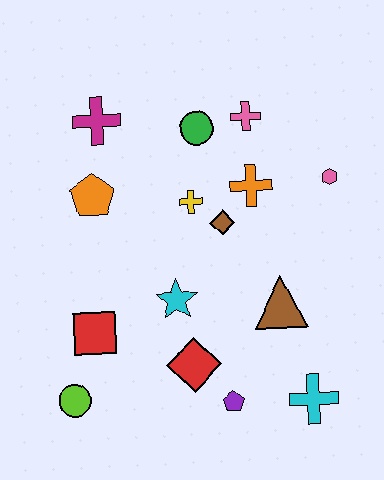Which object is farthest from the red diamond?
The magenta cross is farthest from the red diamond.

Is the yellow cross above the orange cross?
No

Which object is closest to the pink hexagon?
The orange cross is closest to the pink hexagon.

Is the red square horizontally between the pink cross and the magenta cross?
No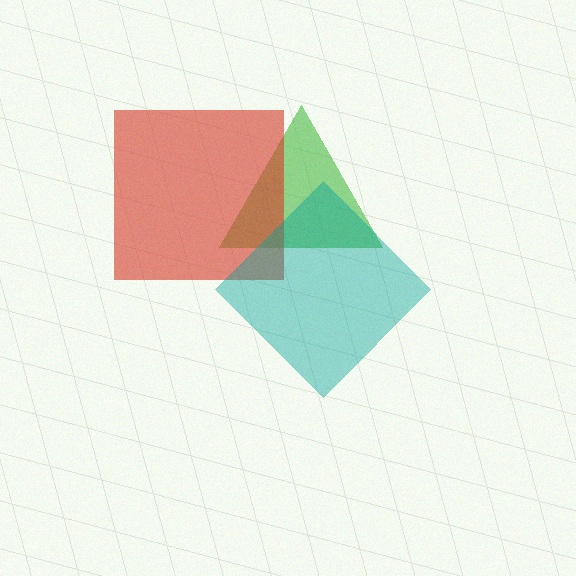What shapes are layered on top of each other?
The layered shapes are: a green triangle, a red square, a teal diamond.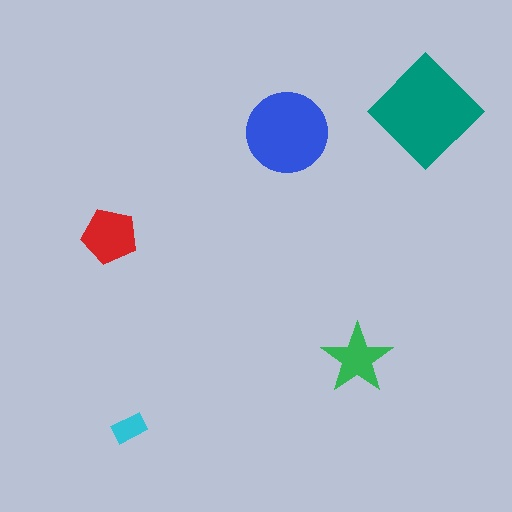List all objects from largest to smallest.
The teal diamond, the blue circle, the red pentagon, the green star, the cyan rectangle.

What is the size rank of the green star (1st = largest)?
4th.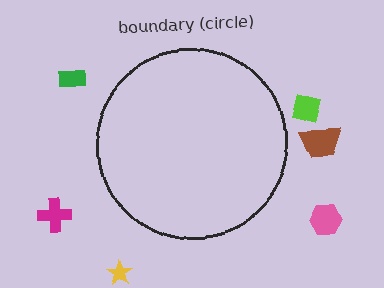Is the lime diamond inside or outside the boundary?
Outside.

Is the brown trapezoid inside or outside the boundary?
Outside.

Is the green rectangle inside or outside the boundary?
Outside.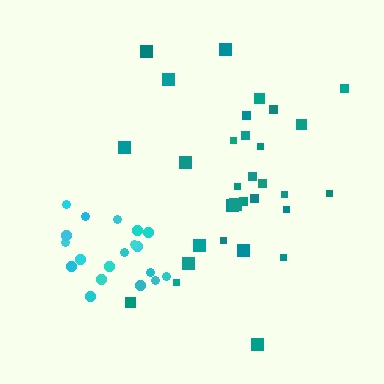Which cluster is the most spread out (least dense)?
Teal.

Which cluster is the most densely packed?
Cyan.